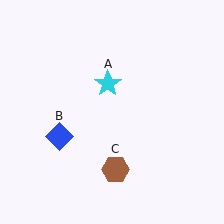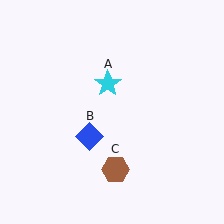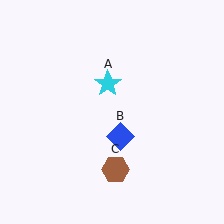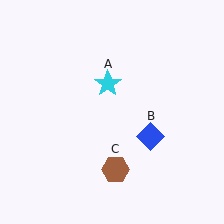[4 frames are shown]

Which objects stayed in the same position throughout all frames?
Cyan star (object A) and brown hexagon (object C) remained stationary.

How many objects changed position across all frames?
1 object changed position: blue diamond (object B).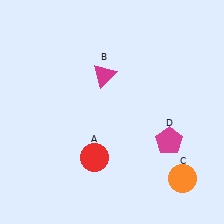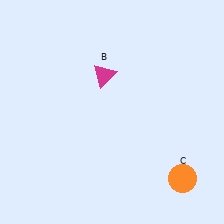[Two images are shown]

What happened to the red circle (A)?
The red circle (A) was removed in Image 2. It was in the bottom-left area of Image 1.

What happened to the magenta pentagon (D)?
The magenta pentagon (D) was removed in Image 2. It was in the bottom-right area of Image 1.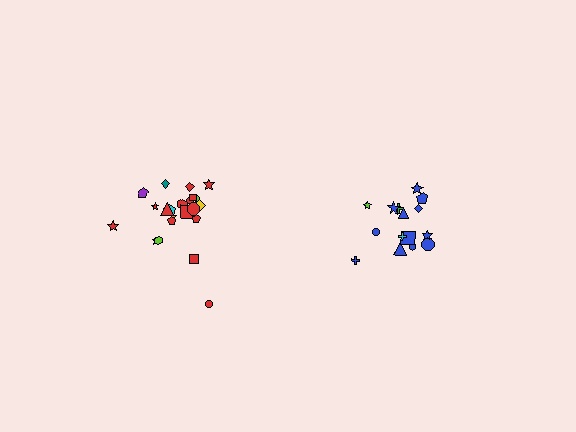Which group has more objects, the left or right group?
The left group.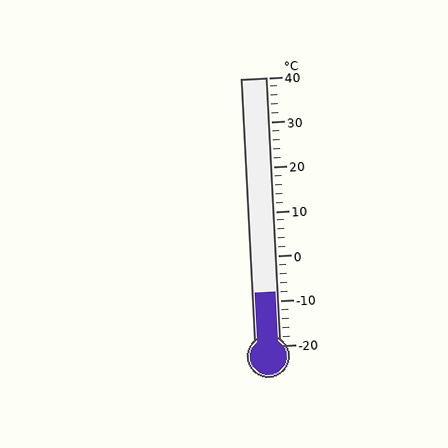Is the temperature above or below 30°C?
The temperature is below 30°C.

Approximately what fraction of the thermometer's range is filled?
The thermometer is filled to approximately 20% of its range.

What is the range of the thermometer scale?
The thermometer scale ranges from -20°C to 40°C.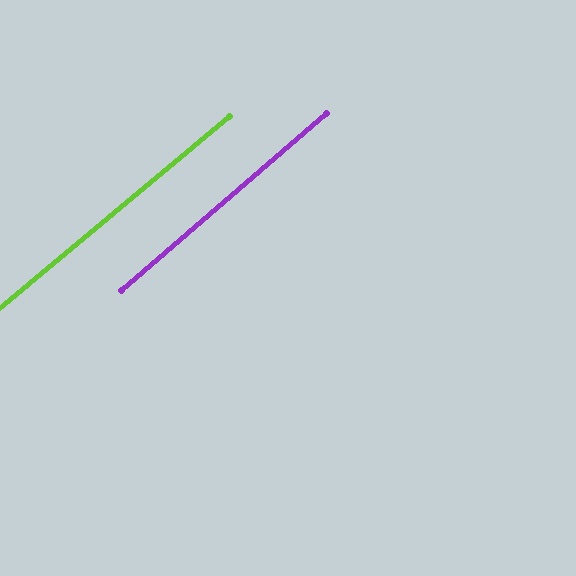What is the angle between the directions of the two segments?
Approximately 1 degree.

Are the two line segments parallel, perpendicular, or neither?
Parallel — their directions differ by only 1.0°.